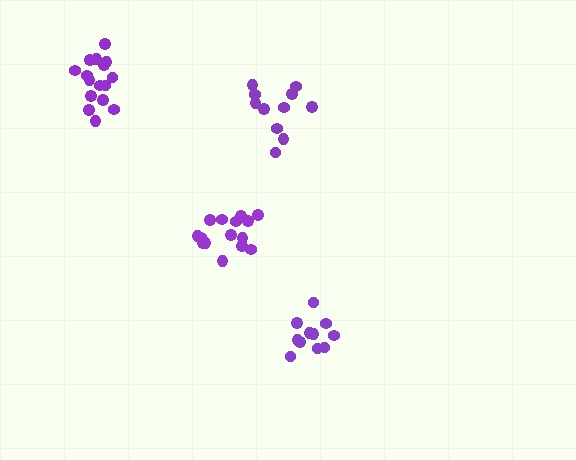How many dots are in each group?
Group 1: 16 dots, Group 2: 11 dots, Group 3: 15 dots, Group 4: 11 dots (53 total).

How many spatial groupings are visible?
There are 4 spatial groupings.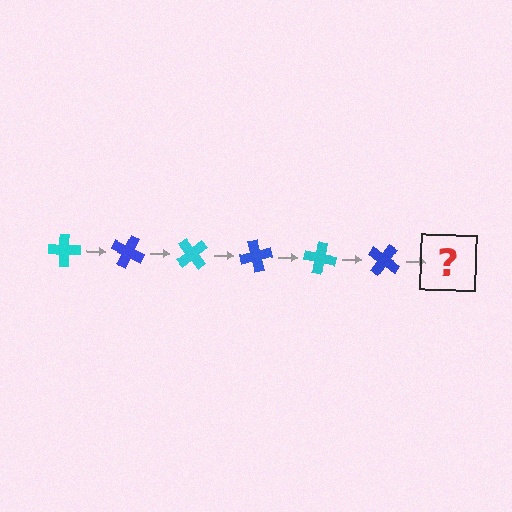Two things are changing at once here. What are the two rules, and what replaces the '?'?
The two rules are that it rotates 25 degrees each step and the color cycles through cyan and blue. The '?' should be a cyan cross, rotated 150 degrees from the start.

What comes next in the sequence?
The next element should be a cyan cross, rotated 150 degrees from the start.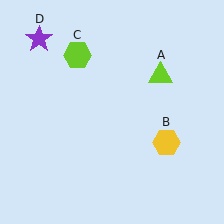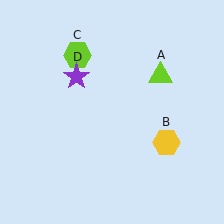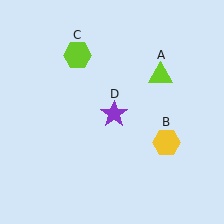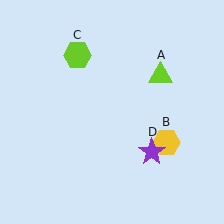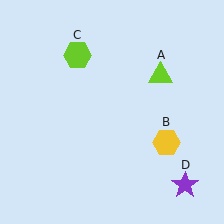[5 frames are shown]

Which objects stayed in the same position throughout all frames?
Lime triangle (object A) and yellow hexagon (object B) and lime hexagon (object C) remained stationary.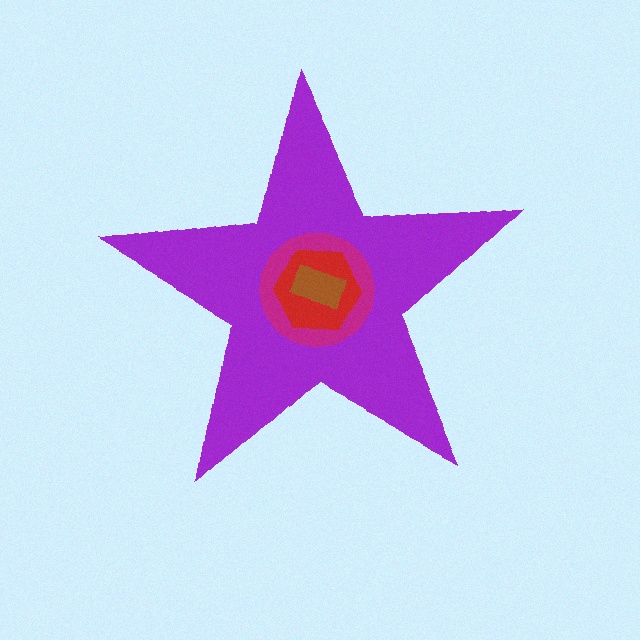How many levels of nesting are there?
4.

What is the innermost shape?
The brown rectangle.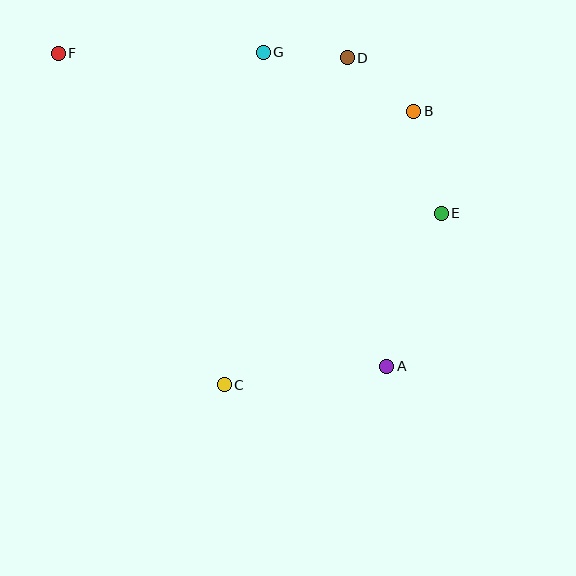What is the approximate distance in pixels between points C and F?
The distance between C and F is approximately 371 pixels.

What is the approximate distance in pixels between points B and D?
The distance between B and D is approximately 85 pixels.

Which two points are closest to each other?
Points D and G are closest to each other.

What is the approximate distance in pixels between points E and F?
The distance between E and F is approximately 415 pixels.